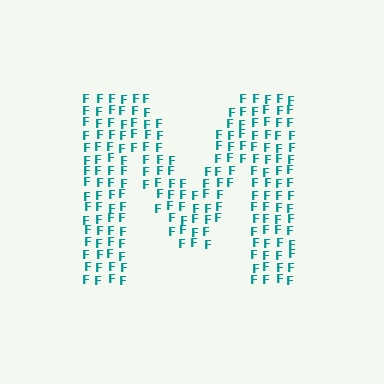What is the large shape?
The large shape is the letter M.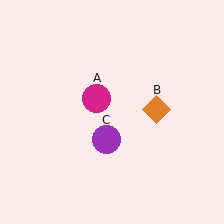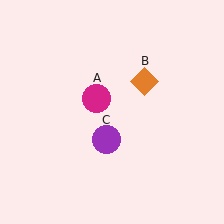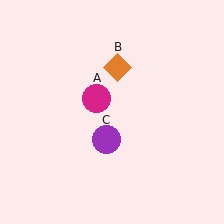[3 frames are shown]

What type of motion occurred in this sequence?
The orange diamond (object B) rotated counterclockwise around the center of the scene.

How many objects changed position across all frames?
1 object changed position: orange diamond (object B).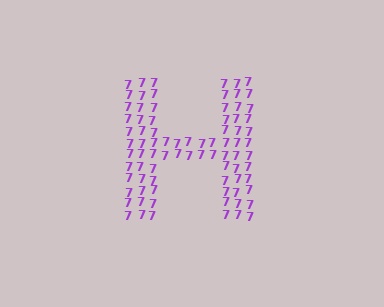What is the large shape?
The large shape is the letter H.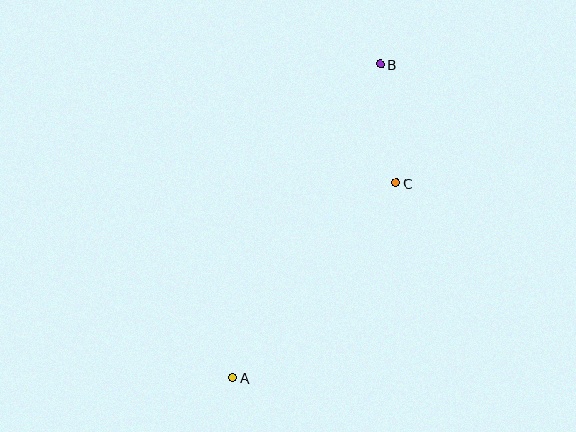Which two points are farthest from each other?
Points A and B are farthest from each other.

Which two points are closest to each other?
Points B and C are closest to each other.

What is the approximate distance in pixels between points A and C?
The distance between A and C is approximately 255 pixels.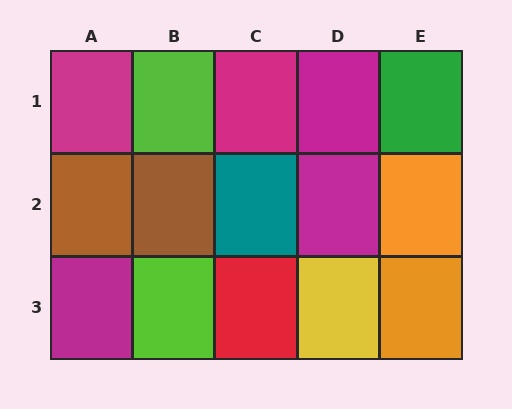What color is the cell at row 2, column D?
Magenta.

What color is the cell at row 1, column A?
Magenta.